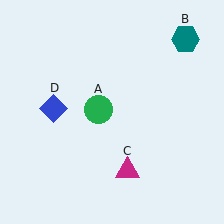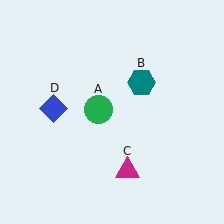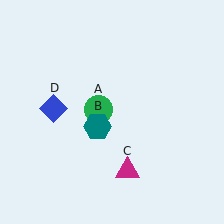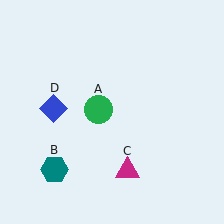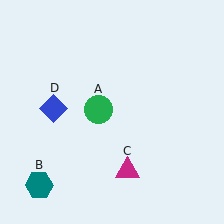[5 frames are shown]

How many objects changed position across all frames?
1 object changed position: teal hexagon (object B).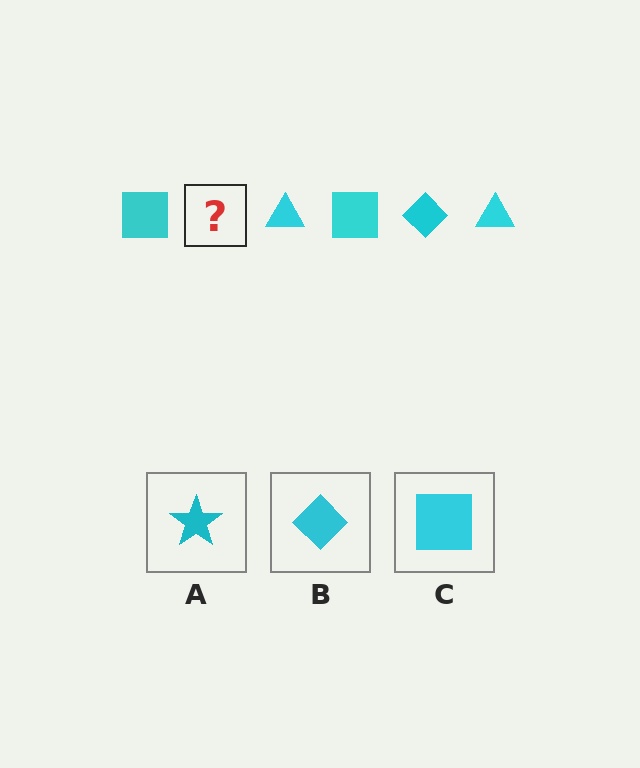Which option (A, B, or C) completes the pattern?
B.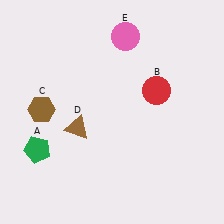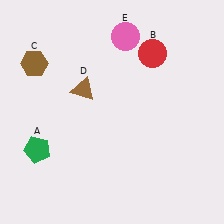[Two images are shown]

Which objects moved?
The objects that moved are: the red circle (B), the brown hexagon (C), the brown triangle (D).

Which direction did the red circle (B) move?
The red circle (B) moved up.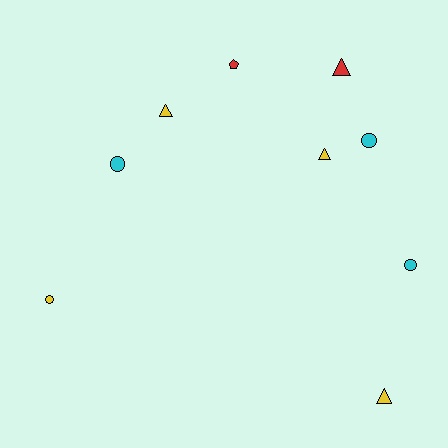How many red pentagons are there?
There is 1 red pentagon.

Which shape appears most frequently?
Circle, with 4 objects.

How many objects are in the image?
There are 9 objects.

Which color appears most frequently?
Yellow, with 4 objects.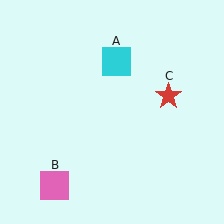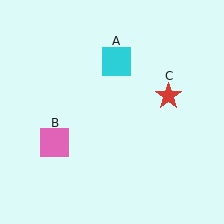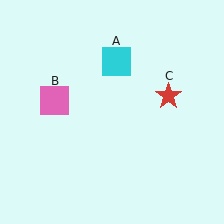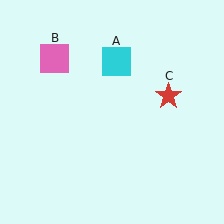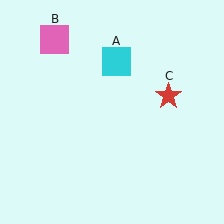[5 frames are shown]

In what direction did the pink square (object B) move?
The pink square (object B) moved up.